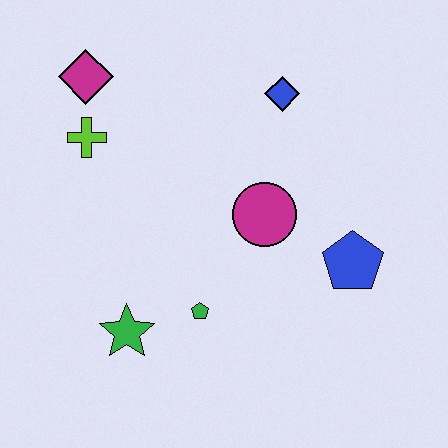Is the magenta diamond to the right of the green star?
No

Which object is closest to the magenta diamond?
The lime cross is closest to the magenta diamond.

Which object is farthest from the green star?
The blue diamond is farthest from the green star.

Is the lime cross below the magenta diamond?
Yes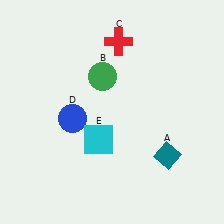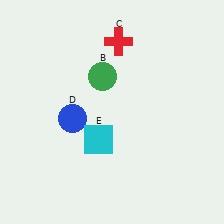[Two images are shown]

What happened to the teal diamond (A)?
The teal diamond (A) was removed in Image 2. It was in the bottom-right area of Image 1.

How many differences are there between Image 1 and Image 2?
There is 1 difference between the two images.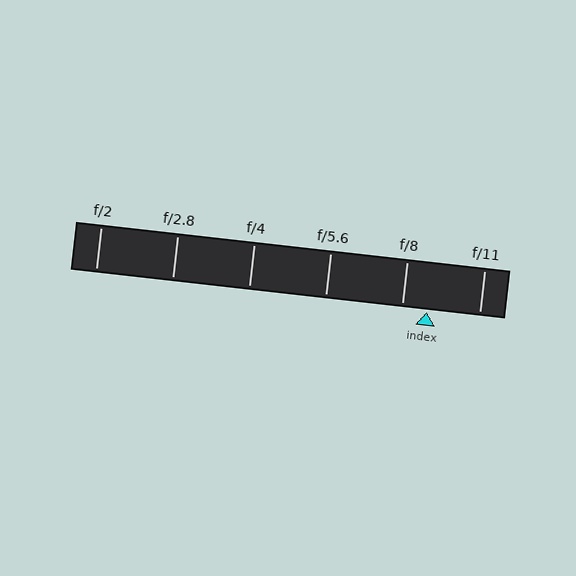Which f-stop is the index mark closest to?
The index mark is closest to f/8.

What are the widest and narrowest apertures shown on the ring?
The widest aperture shown is f/2 and the narrowest is f/11.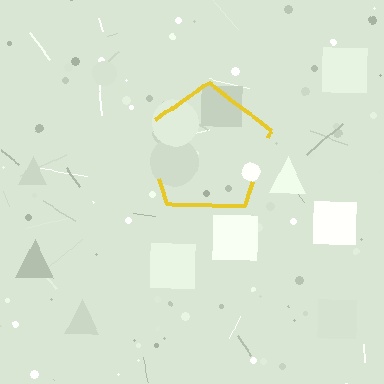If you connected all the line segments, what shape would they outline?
They would outline a pentagon.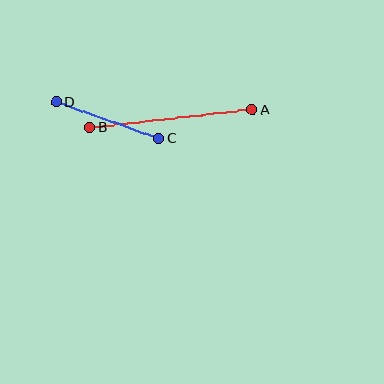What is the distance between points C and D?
The distance is approximately 109 pixels.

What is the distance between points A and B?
The distance is approximately 164 pixels.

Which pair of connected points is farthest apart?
Points A and B are farthest apart.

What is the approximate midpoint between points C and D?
The midpoint is at approximately (108, 120) pixels.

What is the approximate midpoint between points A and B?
The midpoint is at approximately (171, 119) pixels.